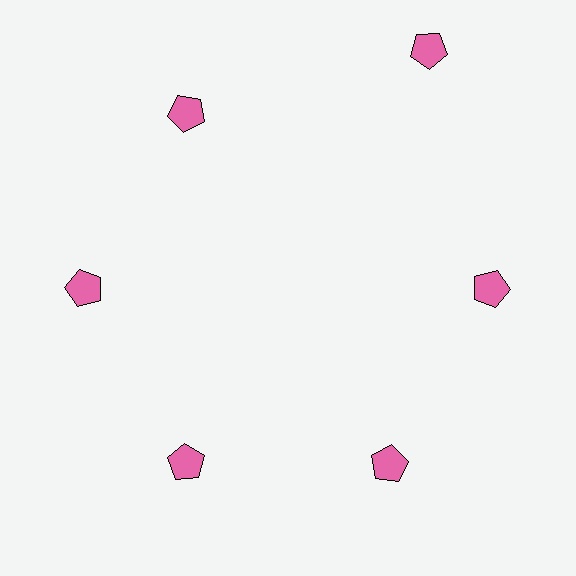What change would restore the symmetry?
The symmetry would be restored by moving it inward, back onto the ring so that all 6 pentagons sit at equal angles and equal distance from the center.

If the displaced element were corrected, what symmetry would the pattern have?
It would have 6-fold rotational symmetry — the pattern would map onto itself every 60 degrees.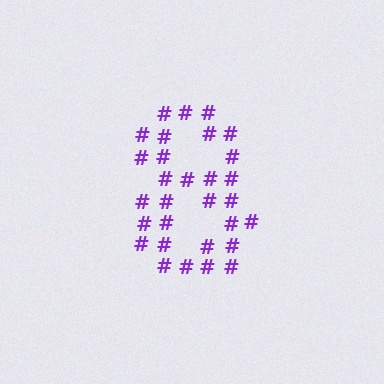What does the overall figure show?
The overall figure shows the digit 8.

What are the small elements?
The small elements are hash symbols.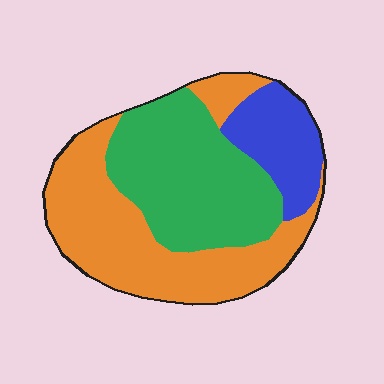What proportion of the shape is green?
Green covers 39% of the shape.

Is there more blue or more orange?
Orange.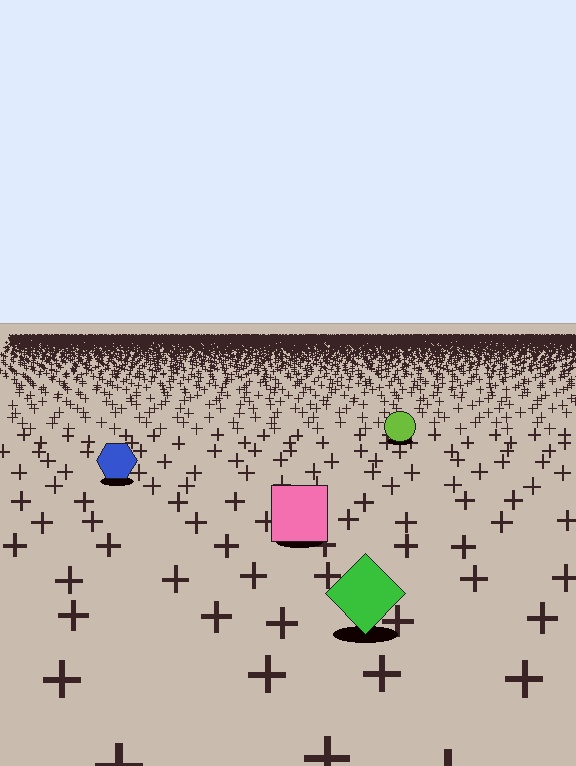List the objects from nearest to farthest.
From nearest to farthest: the green diamond, the pink square, the blue hexagon, the lime circle.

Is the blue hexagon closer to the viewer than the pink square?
No. The pink square is closer — you can tell from the texture gradient: the ground texture is coarser near it.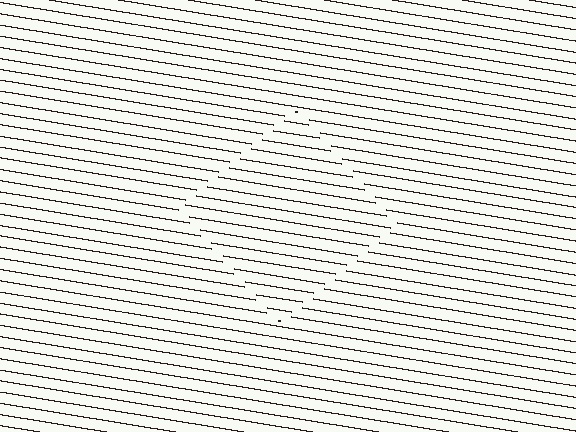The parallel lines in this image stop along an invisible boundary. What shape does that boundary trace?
An illusory square. The interior of the shape contains the same grating, shifted by half a period — the contour is defined by the phase discontinuity where line-ends from the inner and outer gratings abut.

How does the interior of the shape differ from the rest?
The interior of the shape contains the same grating, shifted by half a period — the contour is defined by the phase discontinuity where line-ends from the inner and outer gratings abut.